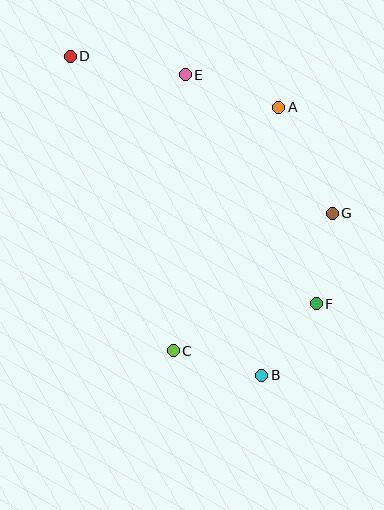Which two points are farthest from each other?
Points B and D are farthest from each other.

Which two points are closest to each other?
Points B and F are closest to each other.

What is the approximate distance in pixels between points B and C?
The distance between B and C is approximately 91 pixels.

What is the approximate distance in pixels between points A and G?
The distance between A and G is approximately 119 pixels.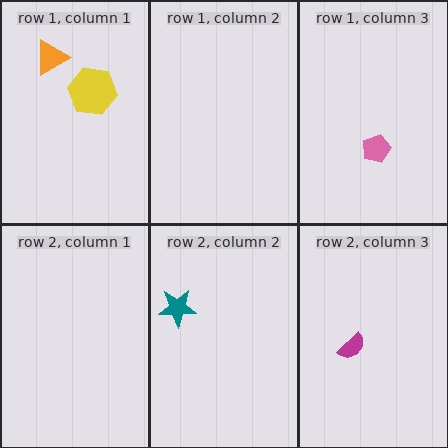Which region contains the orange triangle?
The row 1, column 1 region.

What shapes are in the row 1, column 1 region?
The yellow hexagon, the orange triangle.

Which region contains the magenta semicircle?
The row 2, column 3 region.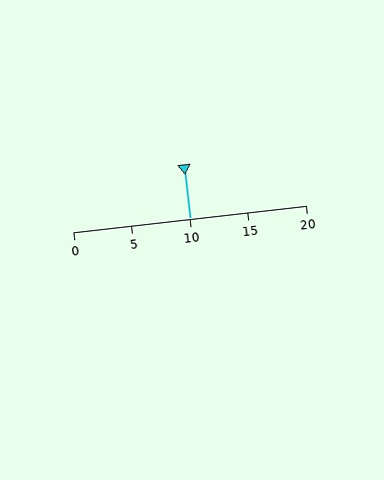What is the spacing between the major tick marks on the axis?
The major ticks are spaced 5 apart.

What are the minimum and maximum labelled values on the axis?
The axis runs from 0 to 20.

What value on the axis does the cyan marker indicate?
The marker indicates approximately 10.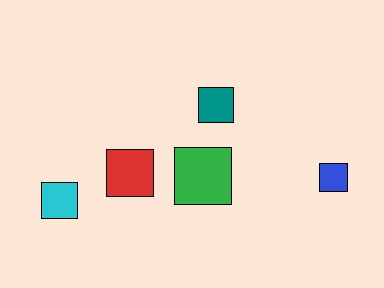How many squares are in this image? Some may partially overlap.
There are 5 squares.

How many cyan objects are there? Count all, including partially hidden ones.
There is 1 cyan object.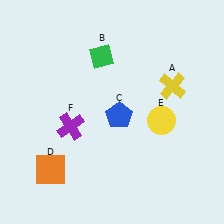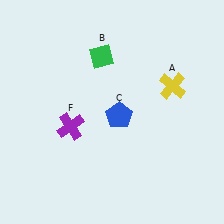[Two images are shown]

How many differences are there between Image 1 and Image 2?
There are 2 differences between the two images.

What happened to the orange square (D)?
The orange square (D) was removed in Image 2. It was in the bottom-left area of Image 1.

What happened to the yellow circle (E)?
The yellow circle (E) was removed in Image 2. It was in the bottom-right area of Image 1.